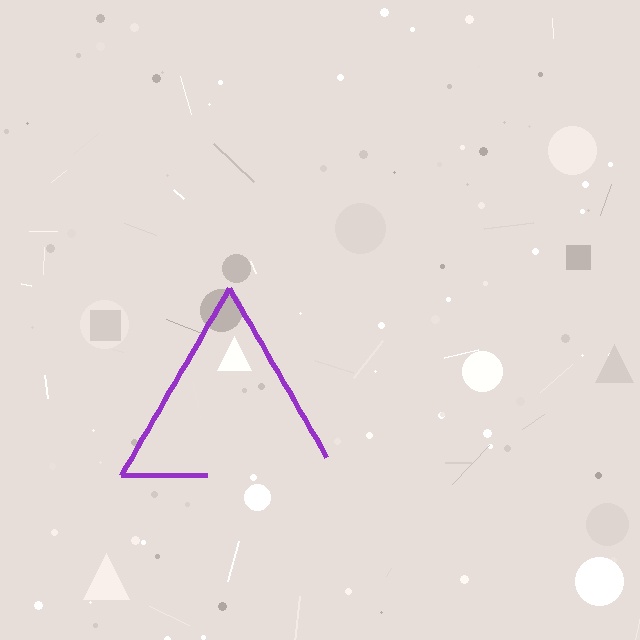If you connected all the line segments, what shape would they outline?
They would outline a triangle.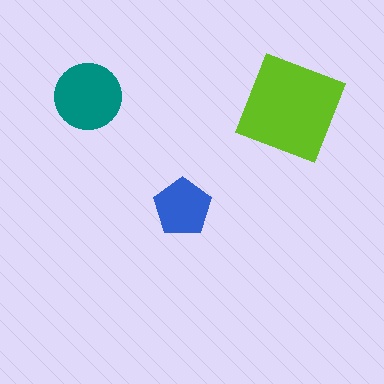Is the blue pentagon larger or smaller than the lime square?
Smaller.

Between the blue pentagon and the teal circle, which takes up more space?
The teal circle.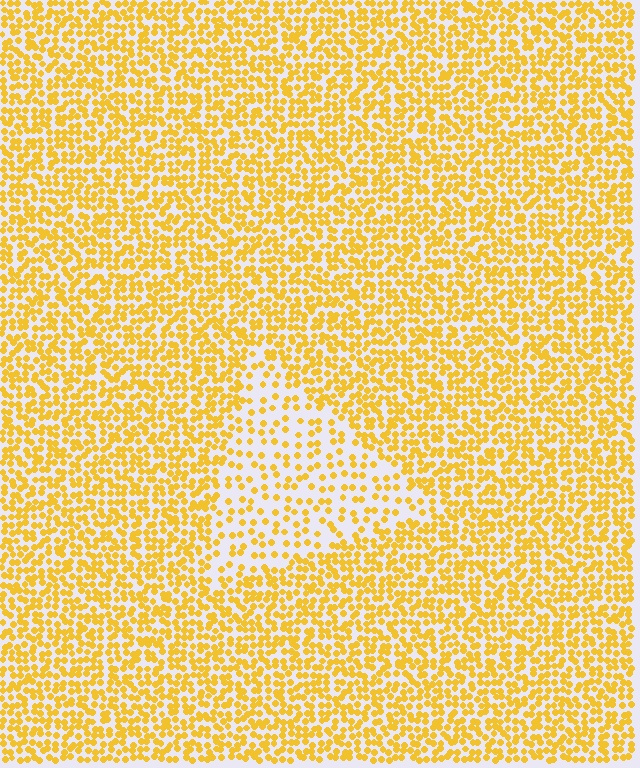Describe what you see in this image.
The image contains small yellow elements arranged at two different densities. A triangle-shaped region is visible where the elements are less densely packed than the surrounding area.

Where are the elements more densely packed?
The elements are more densely packed outside the triangle boundary.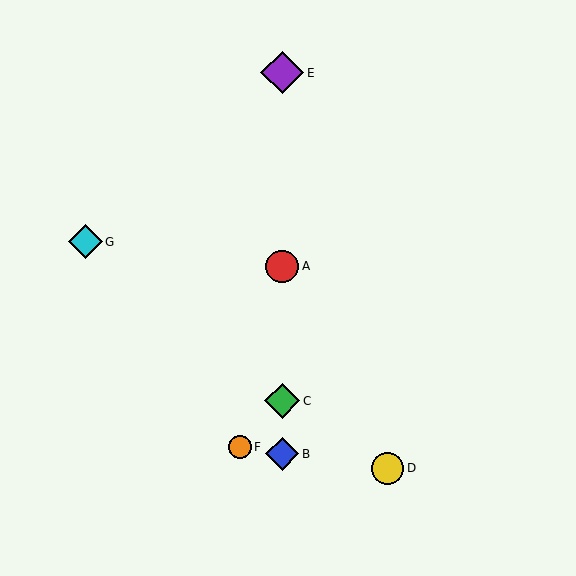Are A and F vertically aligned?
No, A is at x≈282 and F is at x≈240.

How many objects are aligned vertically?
4 objects (A, B, C, E) are aligned vertically.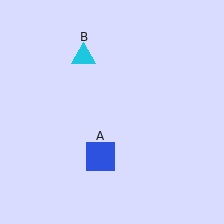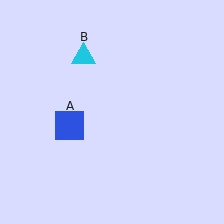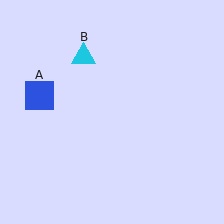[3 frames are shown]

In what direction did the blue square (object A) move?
The blue square (object A) moved up and to the left.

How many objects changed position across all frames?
1 object changed position: blue square (object A).